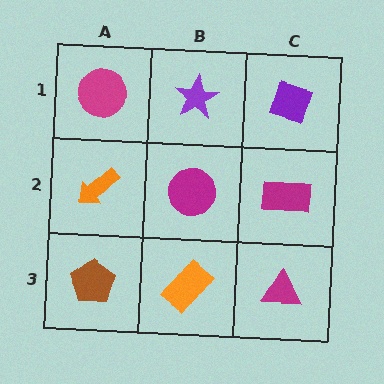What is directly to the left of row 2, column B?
An orange arrow.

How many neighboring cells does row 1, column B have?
3.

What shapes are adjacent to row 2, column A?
A magenta circle (row 1, column A), a brown pentagon (row 3, column A), a magenta circle (row 2, column B).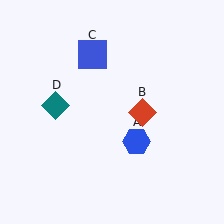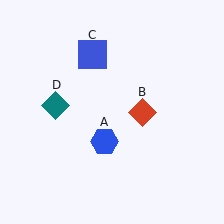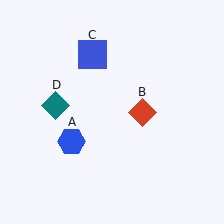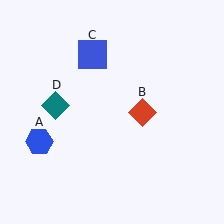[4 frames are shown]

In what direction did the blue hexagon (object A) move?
The blue hexagon (object A) moved left.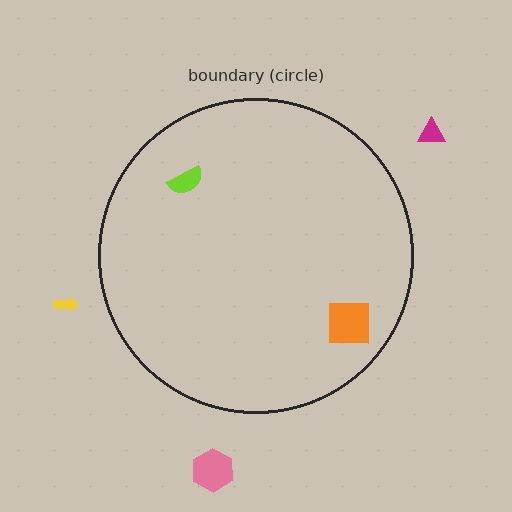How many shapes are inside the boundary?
2 inside, 3 outside.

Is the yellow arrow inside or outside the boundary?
Outside.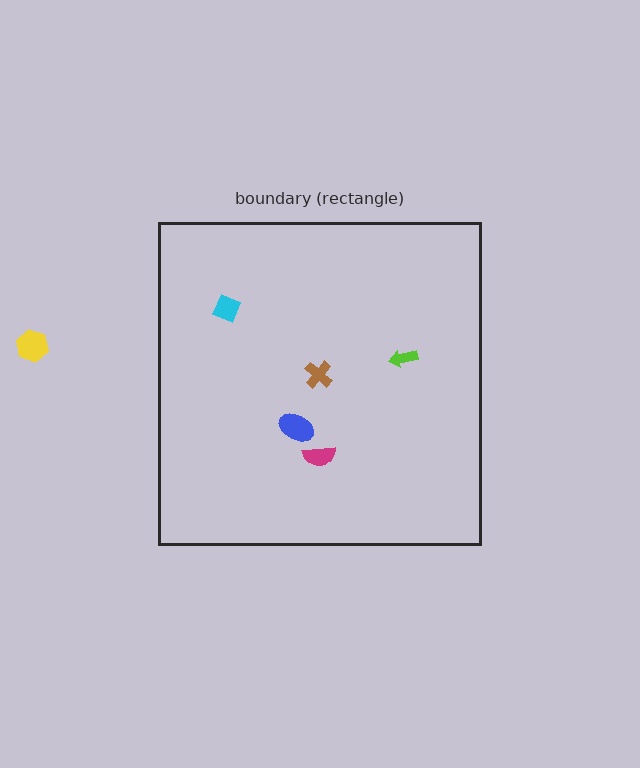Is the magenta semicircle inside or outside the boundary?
Inside.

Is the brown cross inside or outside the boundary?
Inside.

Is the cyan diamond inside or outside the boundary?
Inside.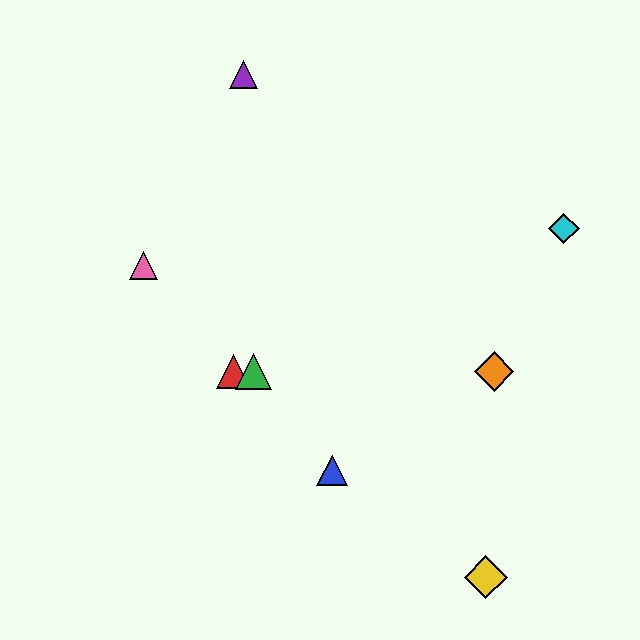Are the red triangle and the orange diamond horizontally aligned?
Yes, both are at y≈372.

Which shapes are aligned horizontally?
The red triangle, the green triangle, the orange diamond are aligned horizontally.